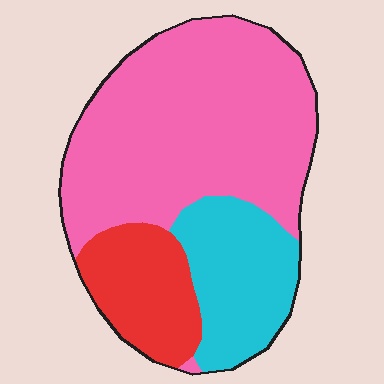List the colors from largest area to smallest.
From largest to smallest: pink, cyan, red.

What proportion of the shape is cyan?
Cyan covers about 20% of the shape.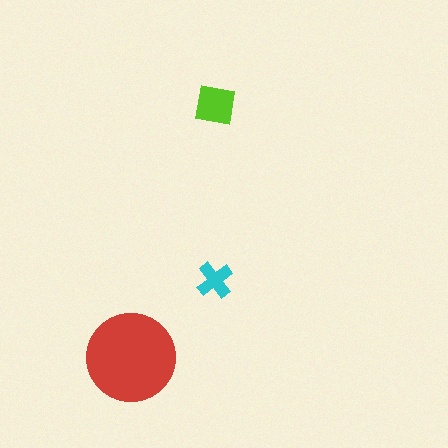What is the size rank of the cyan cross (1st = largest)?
3rd.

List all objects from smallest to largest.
The cyan cross, the lime square, the red circle.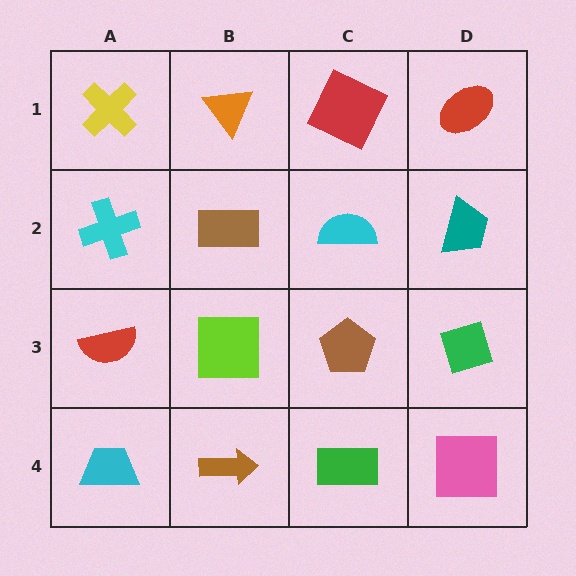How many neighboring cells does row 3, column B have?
4.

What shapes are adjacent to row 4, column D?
A green diamond (row 3, column D), a green rectangle (row 4, column C).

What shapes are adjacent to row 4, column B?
A lime square (row 3, column B), a cyan trapezoid (row 4, column A), a green rectangle (row 4, column C).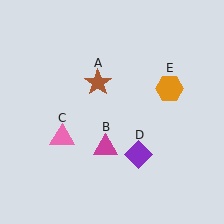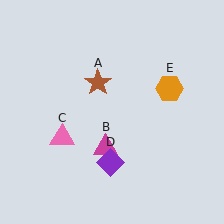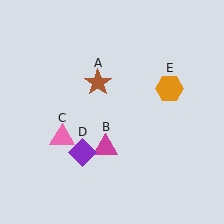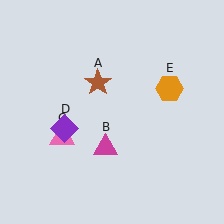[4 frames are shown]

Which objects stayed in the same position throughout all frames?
Brown star (object A) and magenta triangle (object B) and pink triangle (object C) and orange hexagon (object E) remained stationary.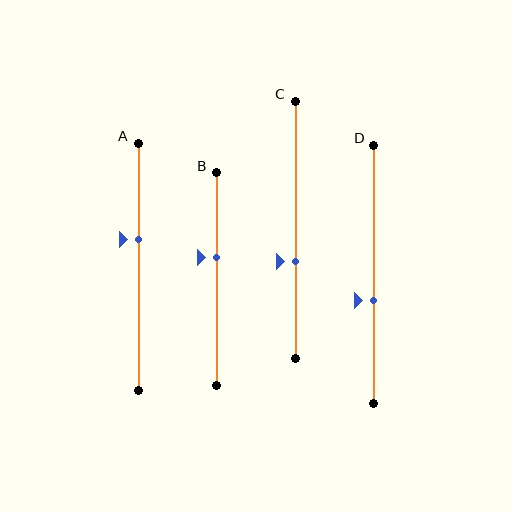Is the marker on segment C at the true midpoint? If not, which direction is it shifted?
No, the marker on segment C is shifted downward by about 12% of the segment length.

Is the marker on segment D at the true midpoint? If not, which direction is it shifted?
No, the marker on segment D is shifted downward by about 10% of the segment length.